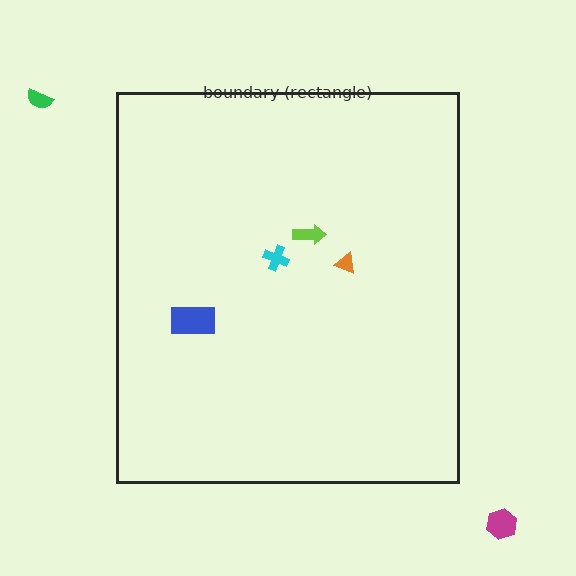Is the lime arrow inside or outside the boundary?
Inside.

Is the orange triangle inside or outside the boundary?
Inside.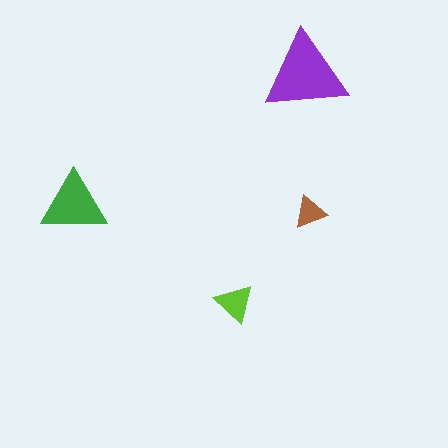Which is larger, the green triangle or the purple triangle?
The purple one.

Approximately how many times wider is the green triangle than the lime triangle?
About 1.5 times wider.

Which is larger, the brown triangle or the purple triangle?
The purple one.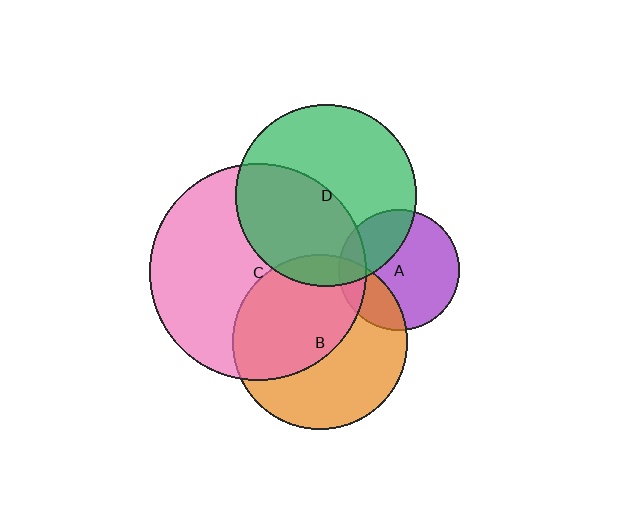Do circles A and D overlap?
Yes.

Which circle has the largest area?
Circle C (pink).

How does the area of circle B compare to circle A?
Approximately 2.1 times.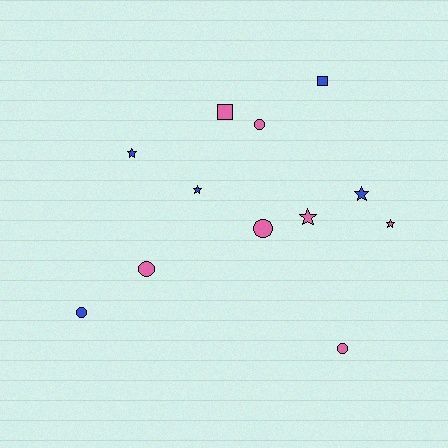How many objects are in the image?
There are 12 objects.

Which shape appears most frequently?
Star, with 5 objects.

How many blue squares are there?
There is 1 blue square.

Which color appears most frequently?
Pink, with 7 objects.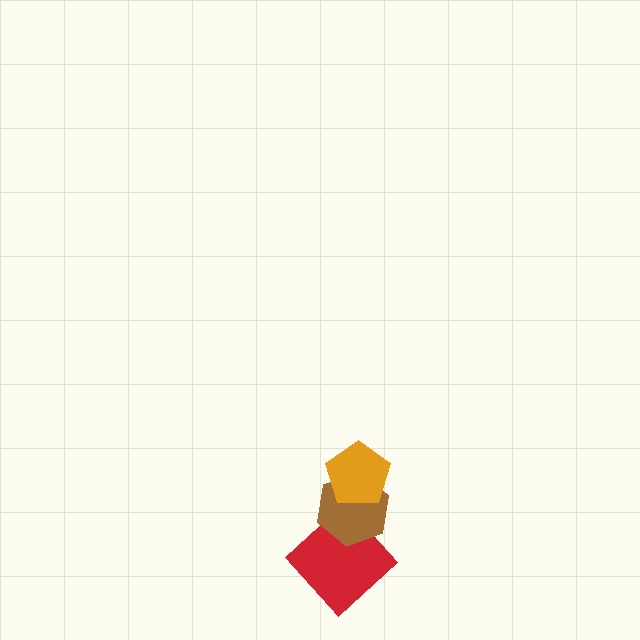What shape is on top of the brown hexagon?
The orange pentagon is on top of the brown hexagon.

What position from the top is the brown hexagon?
The brown hexagon is 2nd from the top.